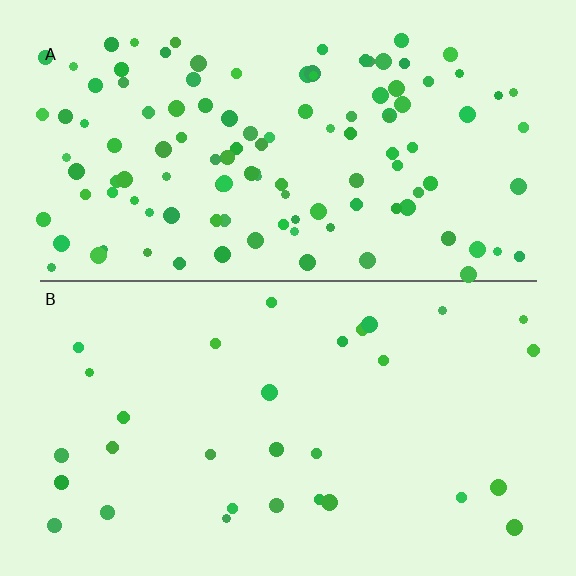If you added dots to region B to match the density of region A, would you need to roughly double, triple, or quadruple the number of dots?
Approximately quadruple.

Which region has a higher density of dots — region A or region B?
A (the top).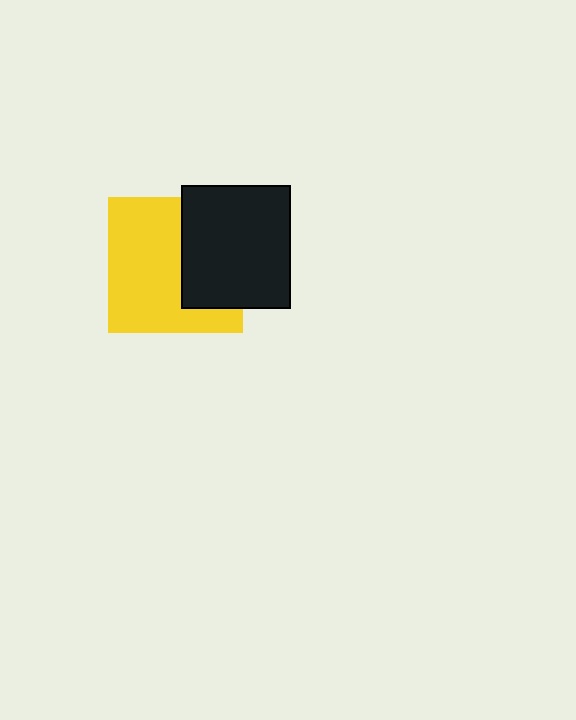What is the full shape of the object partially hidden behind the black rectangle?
The partially hidden object is a yellow square.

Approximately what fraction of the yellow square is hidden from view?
Roughly 38% of the yellow square is hidden behind the black rectangle.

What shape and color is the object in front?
The object in front is a black rectangle.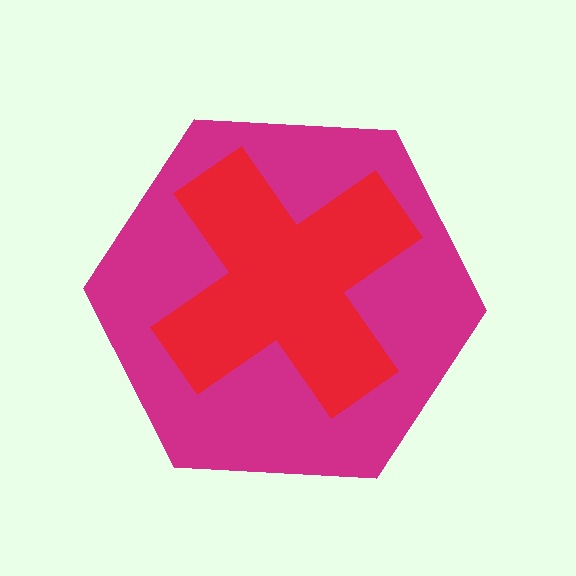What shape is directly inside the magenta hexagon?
The red cross.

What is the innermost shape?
The red cross.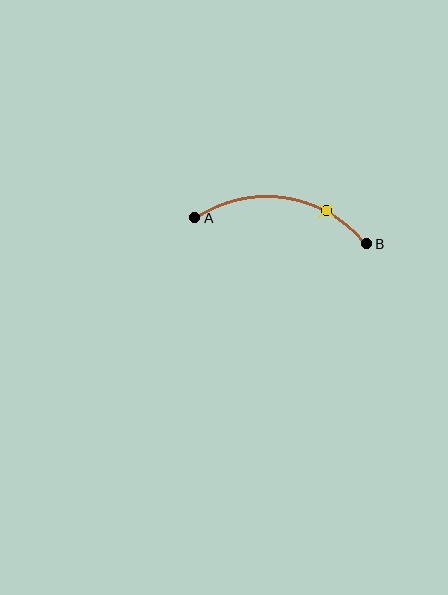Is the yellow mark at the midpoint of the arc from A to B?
No. The yellow mark lies on the arc but is closer to endpoint B. The arc midpoint would be at the point on the curve equidistant along the arc from both A and B.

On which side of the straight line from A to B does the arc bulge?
The arc bulges above the straight line connecting A and B.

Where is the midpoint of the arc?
The arc midpoint is the point on the curve farthest from the straight line joining A and B. It sits above that line.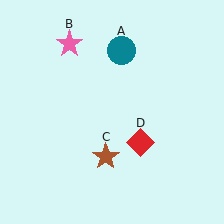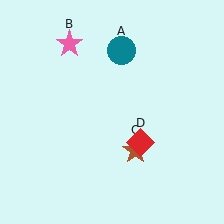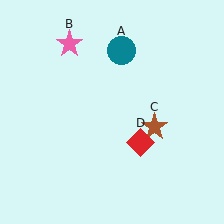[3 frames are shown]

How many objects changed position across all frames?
1 object changed position: brown star (object C).